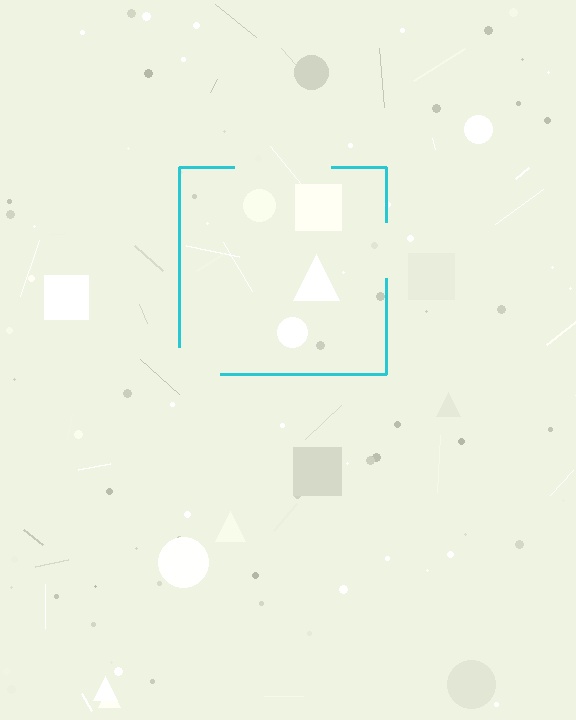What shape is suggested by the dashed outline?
The dashed outline suggests a square.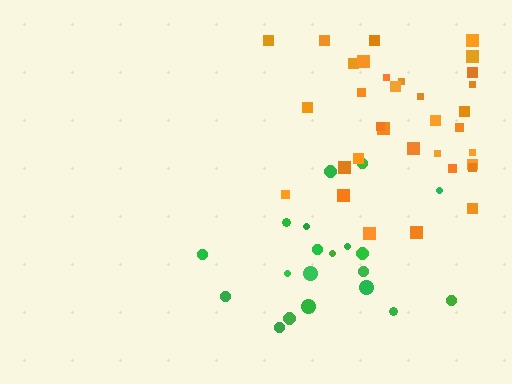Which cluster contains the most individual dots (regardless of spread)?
Orange (34).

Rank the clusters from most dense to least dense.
orange, green.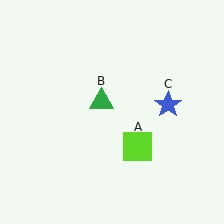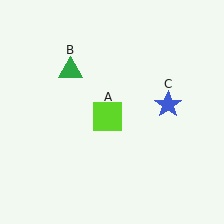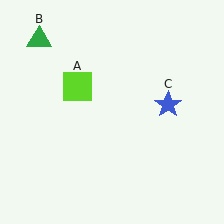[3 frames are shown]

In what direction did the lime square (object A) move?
The lime square (object A) moved up and to the left.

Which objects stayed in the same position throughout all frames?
Blue star (object C) remained stationary.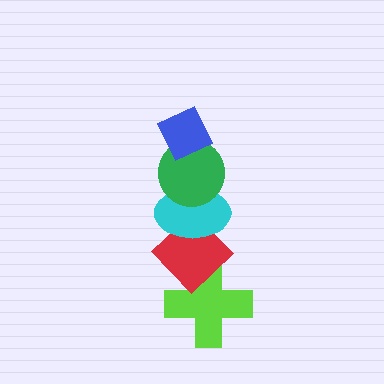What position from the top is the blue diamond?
The blue diamond is 1st from the top.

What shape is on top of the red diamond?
The cyan ellipse is on top of the red diamond.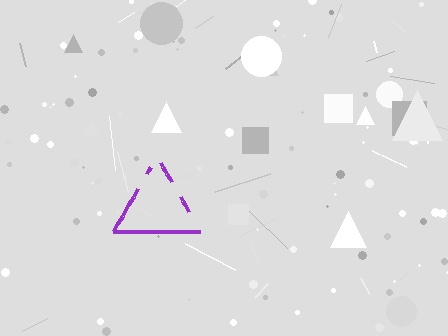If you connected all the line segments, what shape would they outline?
They would outline a triangle.